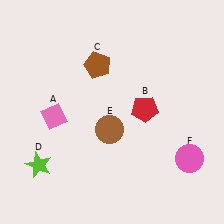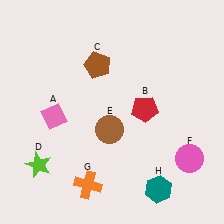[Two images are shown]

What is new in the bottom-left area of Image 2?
An orange cross (G) was added in the bottom-left area of Image 2.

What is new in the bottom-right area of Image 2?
A teal hexagon (H) was added in the bottom-right area of Image 2.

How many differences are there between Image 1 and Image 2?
There are 2 differences between the two images.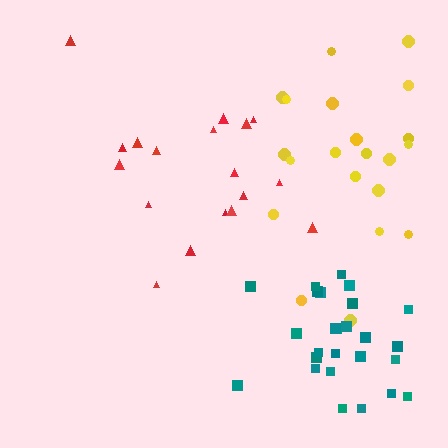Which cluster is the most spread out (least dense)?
Red.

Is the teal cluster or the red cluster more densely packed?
Teal.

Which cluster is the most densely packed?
Teal.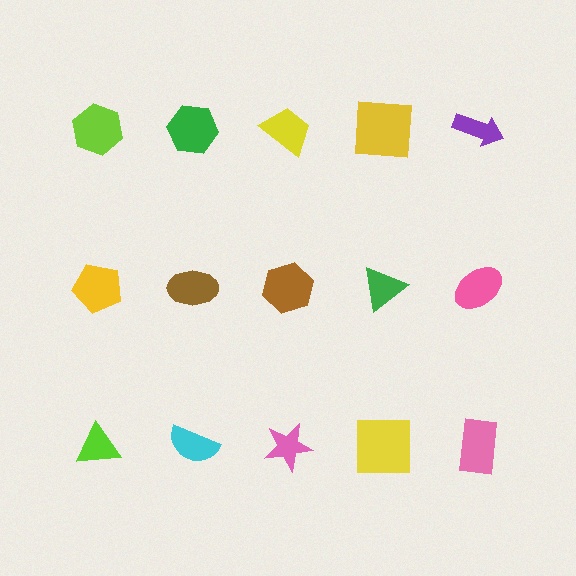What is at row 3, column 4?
A yellow square.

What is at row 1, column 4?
A yellow square.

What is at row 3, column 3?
A pink star.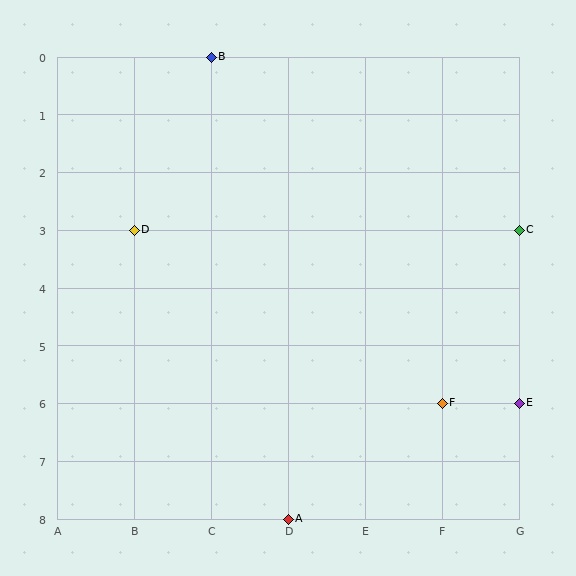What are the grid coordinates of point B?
Point B is at grid coordinates (C, 0).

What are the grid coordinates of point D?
Point D is at grid coordinates (B, 3).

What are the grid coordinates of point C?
Point C is at grid coordinates (G, 3).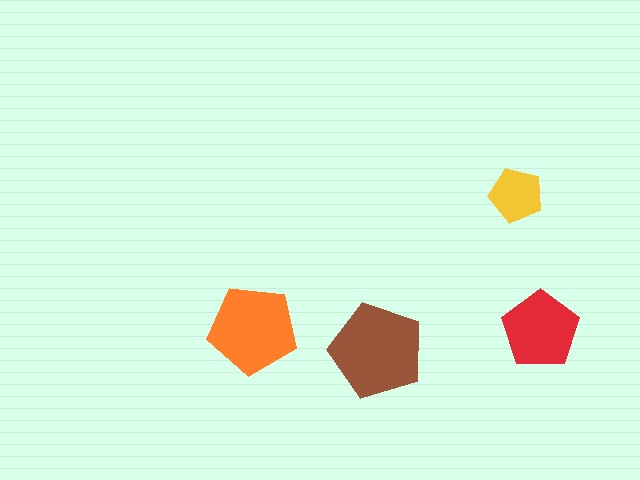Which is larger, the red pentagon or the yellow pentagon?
The red one.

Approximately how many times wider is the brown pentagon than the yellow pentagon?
About 2 times wider.